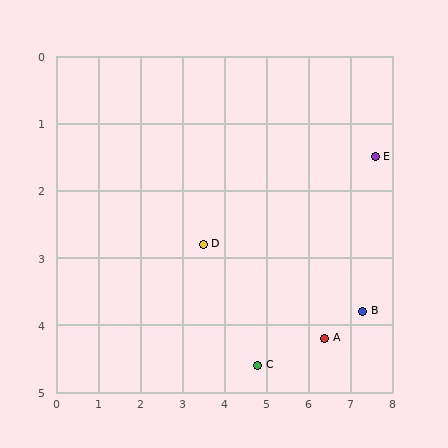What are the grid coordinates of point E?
Point E is at approximately (7.6, 1.5).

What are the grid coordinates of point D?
Point D is at approximately (3.5, 2.8).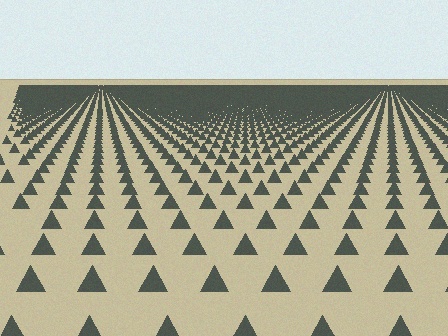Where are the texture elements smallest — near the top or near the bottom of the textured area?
Near the top.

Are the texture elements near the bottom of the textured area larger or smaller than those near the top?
Larger. Near the bottom, elements are closer to the viewer and appear at a bigger on-screen size.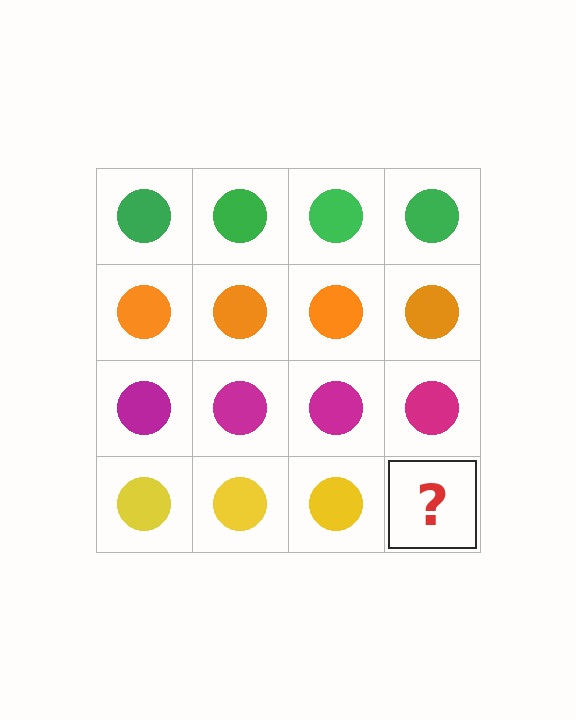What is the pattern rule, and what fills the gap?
The rule is that each row has a consistent color. The gap should be filled with a yellow circle.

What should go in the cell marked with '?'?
The missing cell should contain a yellow circle.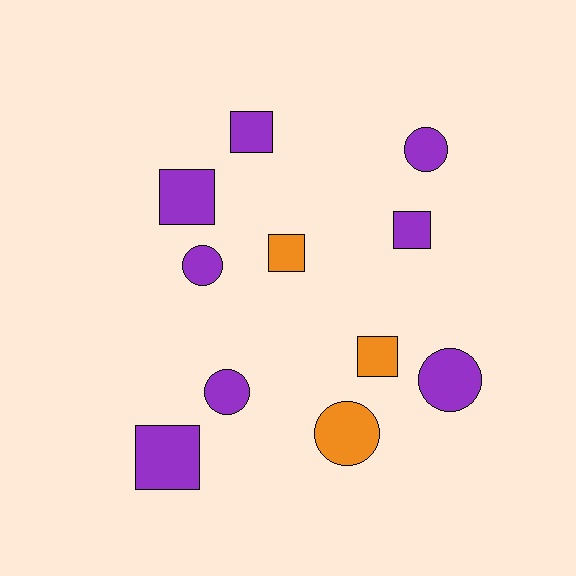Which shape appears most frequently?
Square, with 6 objects.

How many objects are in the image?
There are 11 objects.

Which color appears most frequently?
Purple, with 8 objects.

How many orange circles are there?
There is 1 orange circle.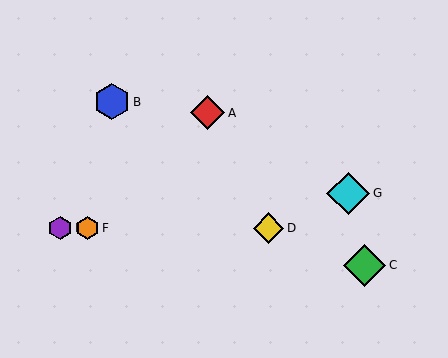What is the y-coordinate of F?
Object F is at y≈228.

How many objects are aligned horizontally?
3 objects (D, E, F) are aligned horizontally.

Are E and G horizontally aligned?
No, E is at y≈228 and G is at y≈193.